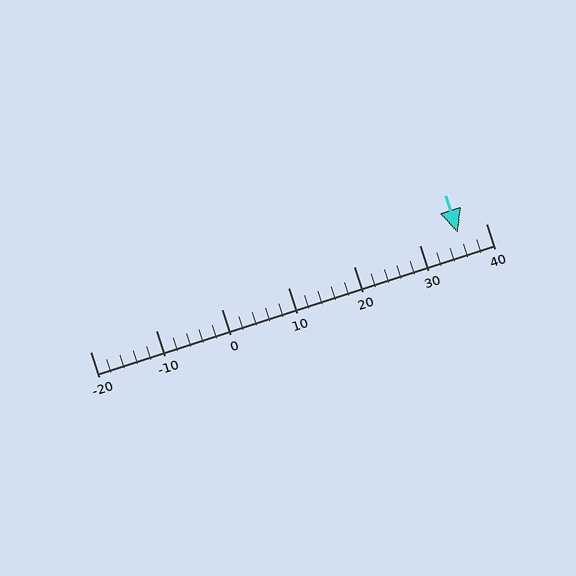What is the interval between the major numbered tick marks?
The major tick marks are spaced 10 units apart.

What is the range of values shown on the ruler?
The ruler shows values from -20 to 40.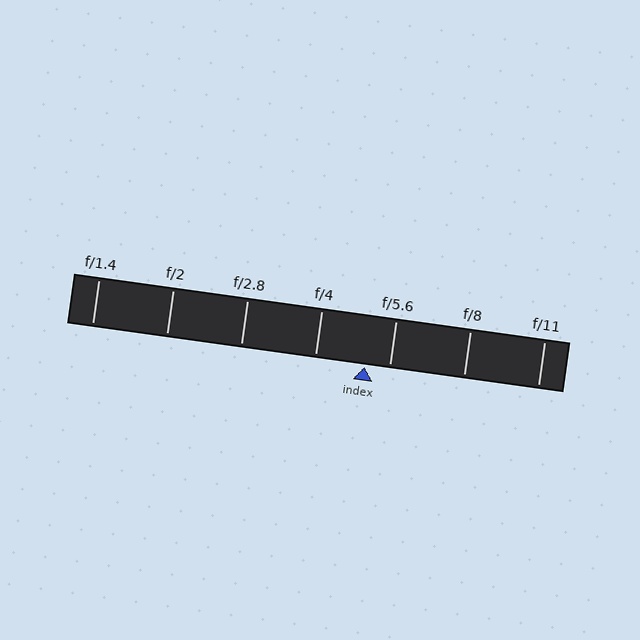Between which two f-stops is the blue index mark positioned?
The index mark is between f/4 and f/5.6.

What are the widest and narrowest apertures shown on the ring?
The widest aperture shown is f/1.4 and the narrowest is f/11.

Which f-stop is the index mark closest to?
The index mark is closest to f/5.6.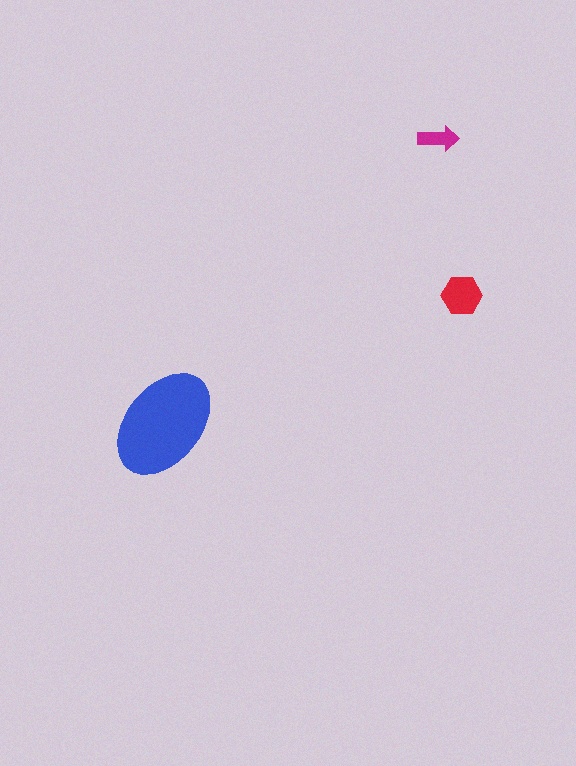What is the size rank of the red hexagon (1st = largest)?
2nd.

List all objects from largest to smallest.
The blue ellipse, the red hexagon, the magenta arrow.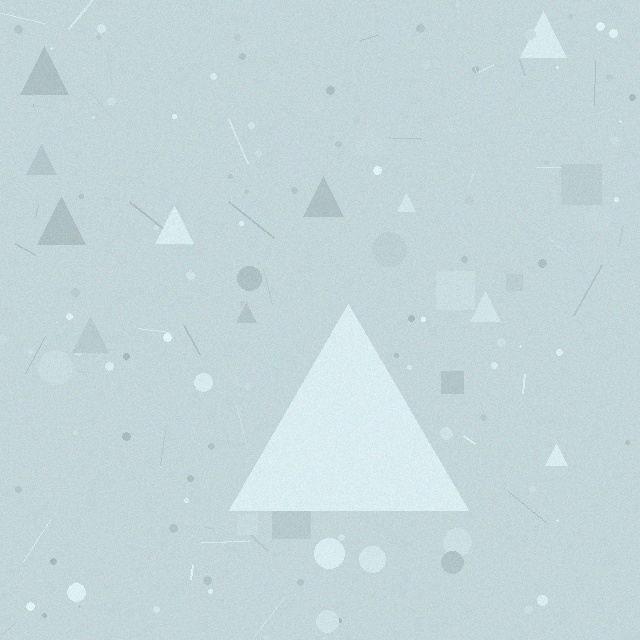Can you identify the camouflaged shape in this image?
The camouflaged shape is a triangle.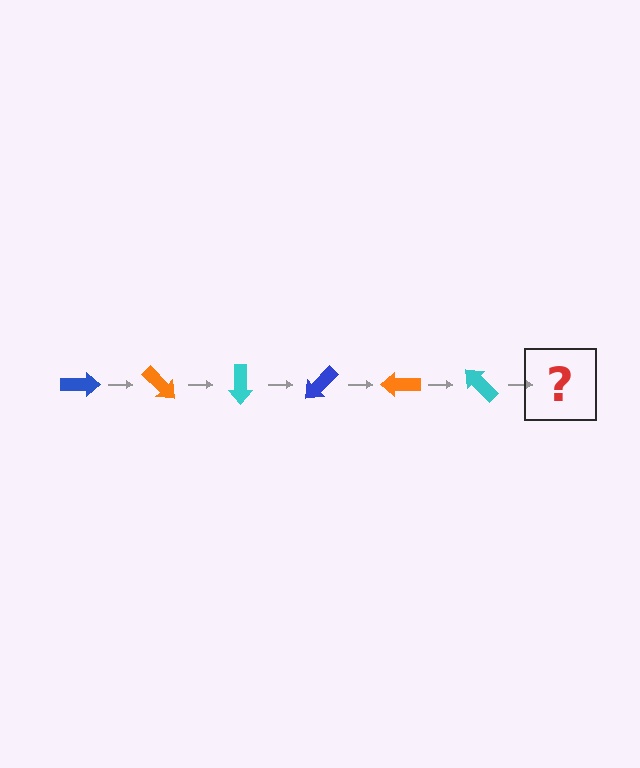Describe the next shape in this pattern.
It should be a blue arrow, rotated 270 degrees from the start.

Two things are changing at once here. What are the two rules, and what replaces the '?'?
The two rules are that it rotates 45 degrees each step and the color cycles through blue, orange, and cyan. The '?' should be a blue arrow, rotated 270 degrees from the start.